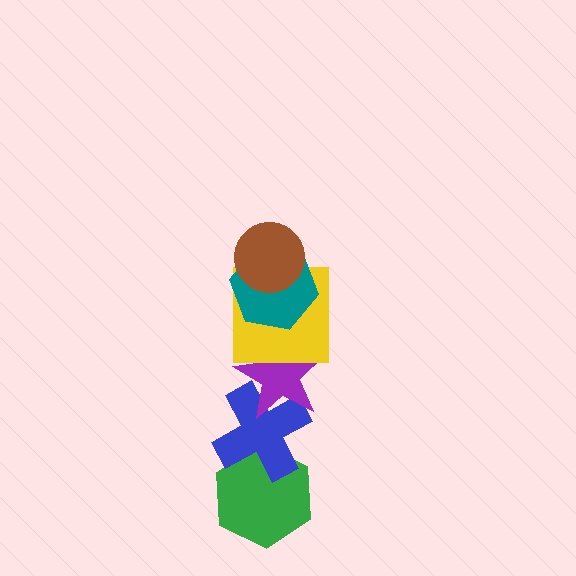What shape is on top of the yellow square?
The teal hexagon is on top of the yellow square.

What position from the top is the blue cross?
The blue cross is 5th from the top.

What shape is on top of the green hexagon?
The blue cross is on top of the green hexagon.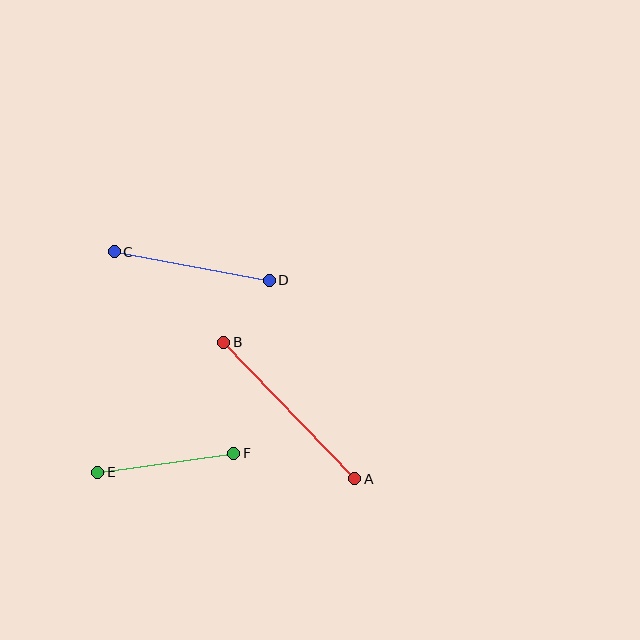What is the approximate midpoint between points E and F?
The midpoint is at approximately (166, 463) pixels.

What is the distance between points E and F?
The distance is approximately 137 pixels.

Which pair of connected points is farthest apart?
Points A and B are farthest apart.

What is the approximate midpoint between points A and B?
The midpoint is at approximately (289, 411) pixels.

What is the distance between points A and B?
The distance is approximately 189 pixels.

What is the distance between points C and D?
The distance is approximately 158 pixels.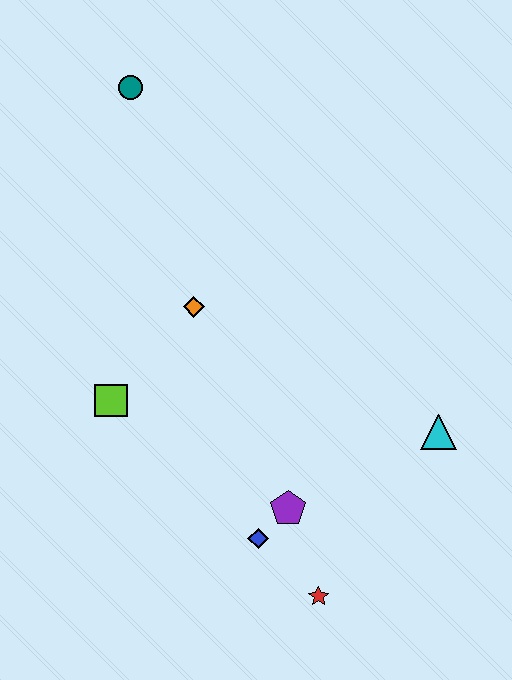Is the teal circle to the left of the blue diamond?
Yes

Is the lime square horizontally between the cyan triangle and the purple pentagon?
No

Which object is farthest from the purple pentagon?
The teal circle is farthest from the purple pentagon.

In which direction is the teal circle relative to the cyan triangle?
The teal circle is above the cyan triangle.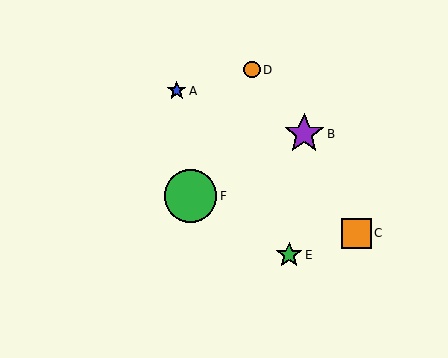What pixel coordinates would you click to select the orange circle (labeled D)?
Click at (252, 70) to select the orange circle D.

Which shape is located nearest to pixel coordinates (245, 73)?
The orange circle (labeled D) at (252, 70) is nearest to that location.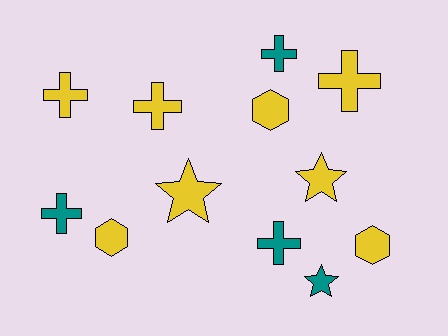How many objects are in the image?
There are 12 objects.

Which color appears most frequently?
Yellow, with 8 objects.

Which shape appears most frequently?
Cross, with 6 objects.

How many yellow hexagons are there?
There are 3 yellow hexagons.